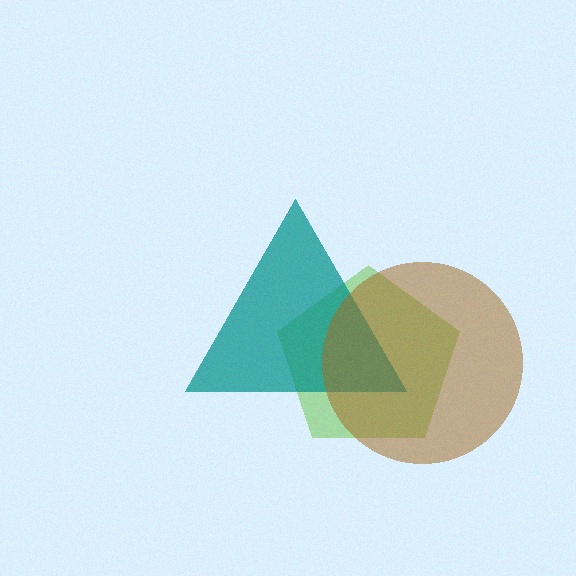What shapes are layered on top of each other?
The layered shapes are: a lime pentagon, a teal triangle, a brown circle.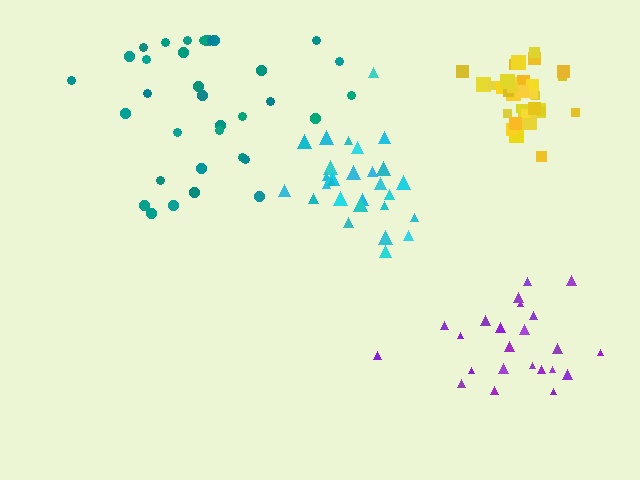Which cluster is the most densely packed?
Yellow.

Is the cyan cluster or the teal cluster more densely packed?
Cyan.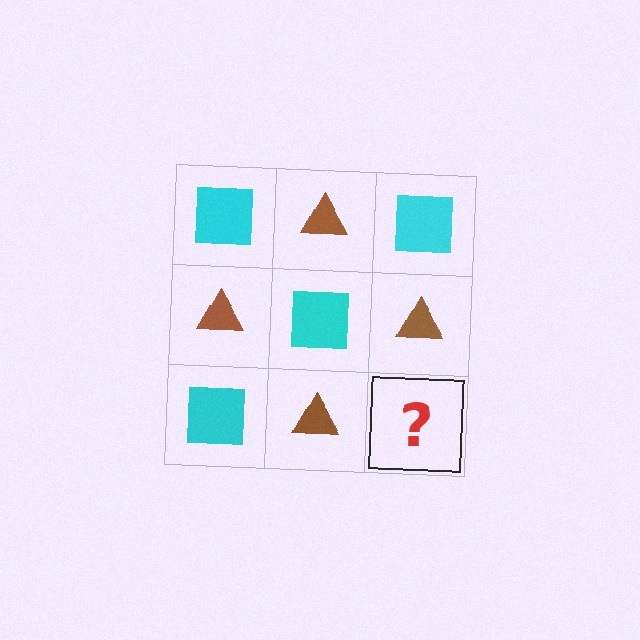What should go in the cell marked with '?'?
The missing cell should contain a cyan square.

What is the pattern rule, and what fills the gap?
The rule is that it alternates cyan square and brown triangle in a checkerboard pattern. The gap should be filled with a cyan square.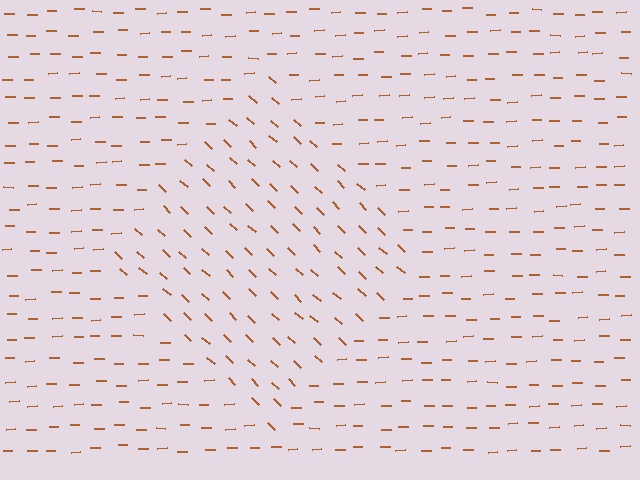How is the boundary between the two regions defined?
The boundary is defined purely by a change in line orientation (approximately 45 degrees difference). All lines are the same color and thickness.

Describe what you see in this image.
The image is filled with small brown line segments. A diamond region in the image has lines oriented differently from the surrounding lines, creating a visible texture boundary.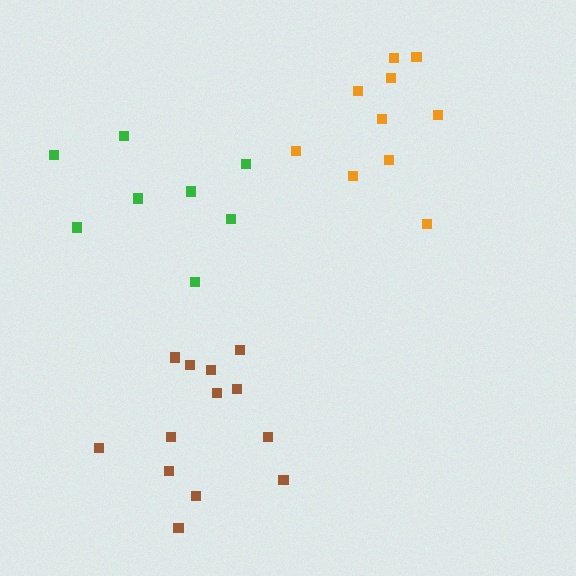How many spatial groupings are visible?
There are 3 spatial groupings.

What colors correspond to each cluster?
The clusters are colored: green, brown, orange.